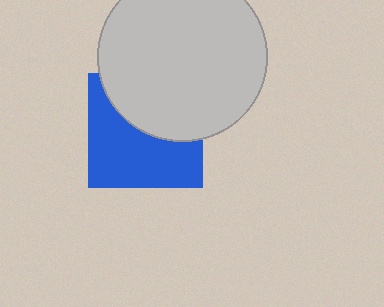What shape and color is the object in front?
The object in front is a light gray circle.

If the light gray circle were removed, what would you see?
You would see the complete blue square.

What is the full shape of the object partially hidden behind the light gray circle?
The partially hidden object is a blue square.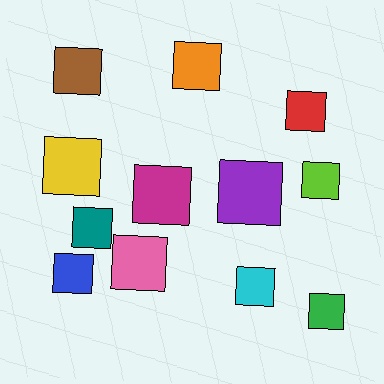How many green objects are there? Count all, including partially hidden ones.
There is 1 green object.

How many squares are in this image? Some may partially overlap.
There are 12 squares.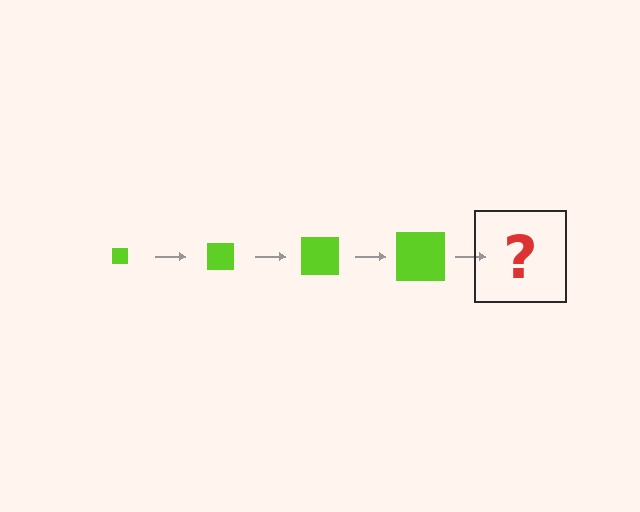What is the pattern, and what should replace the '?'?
The pattern is that the square gets progressively larger each step. The '?' should be a lime square, larger than the previous one.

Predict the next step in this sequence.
The next step is a lime square, larger than the previous one.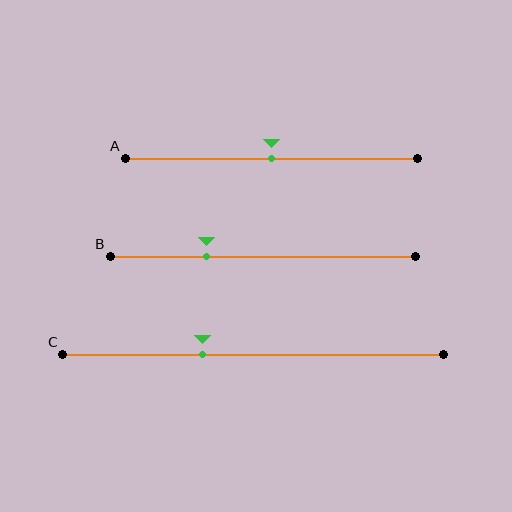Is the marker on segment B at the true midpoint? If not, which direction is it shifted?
No, the marker on segment B is shifted to the left by about 19% of the segment length.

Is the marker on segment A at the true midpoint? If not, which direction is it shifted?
Yes, the marker on segment A is at the true midpoint.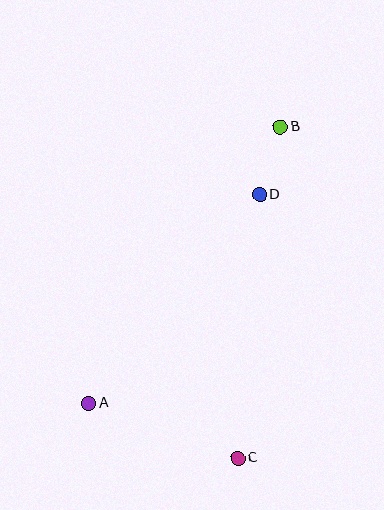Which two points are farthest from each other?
Points A and B are farthest from each other.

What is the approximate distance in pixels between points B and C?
The distance between B and C is approximately 334 pixels.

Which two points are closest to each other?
Points B and D are closest to each other.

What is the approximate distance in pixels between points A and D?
The distance between A and D is approximately 270 pixels.